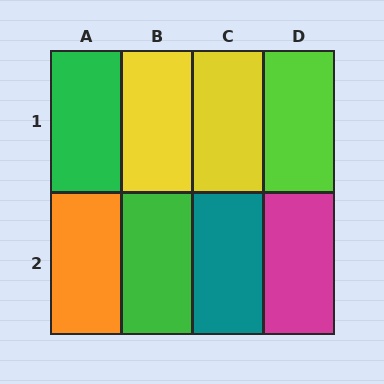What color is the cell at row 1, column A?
Green.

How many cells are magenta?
1 cell is magenta.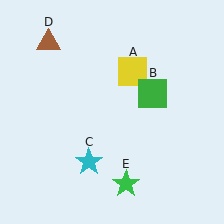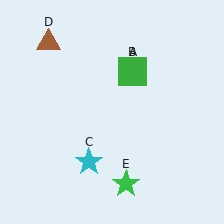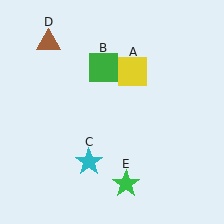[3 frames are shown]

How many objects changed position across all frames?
1 object changed position: green square (object B).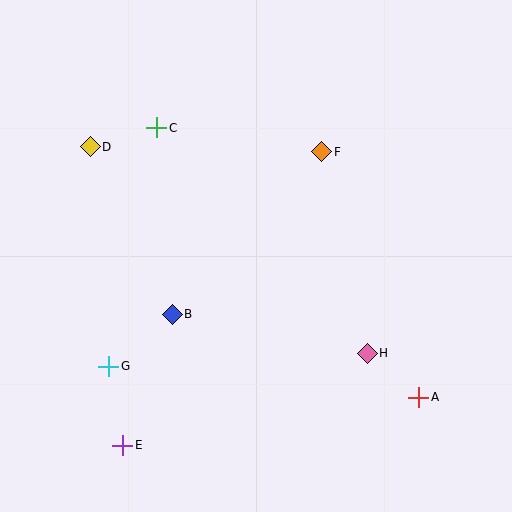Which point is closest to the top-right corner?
Point F is closest to the top-right corner.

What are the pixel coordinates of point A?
Point A is at (419, 397).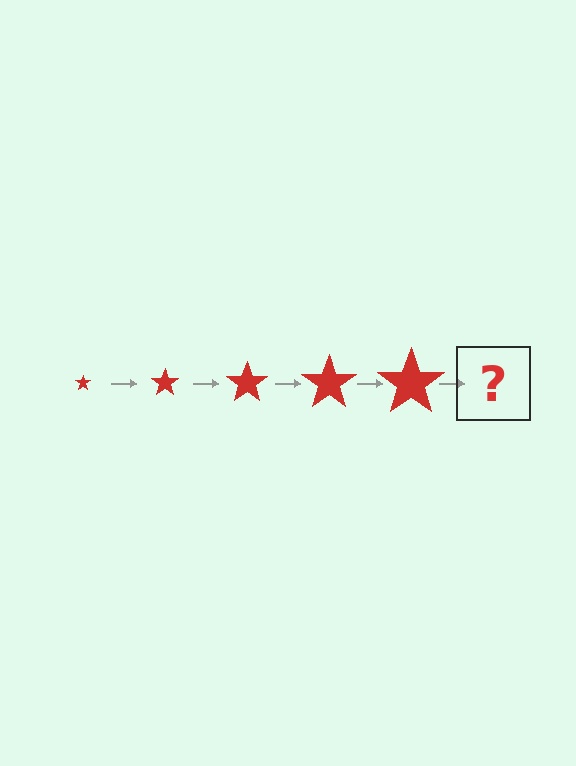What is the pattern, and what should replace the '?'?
The pattern is that the star gets progressively larger each step. The '?' should be a red star, larger than the previous one.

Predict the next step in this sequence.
The next step is a red star, larger than the previous one.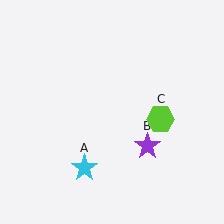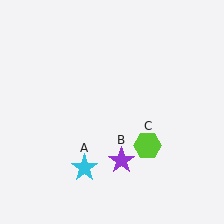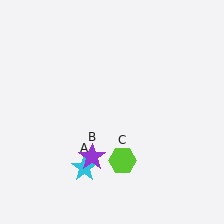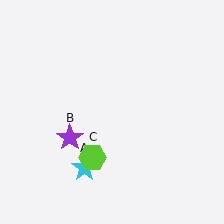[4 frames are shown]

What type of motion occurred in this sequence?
The purple star (object B), lime hexagon (object C) rotated clockwise around the center of the scene.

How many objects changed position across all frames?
2 objects changed position: purple star (object B), lime hexagon (object C).